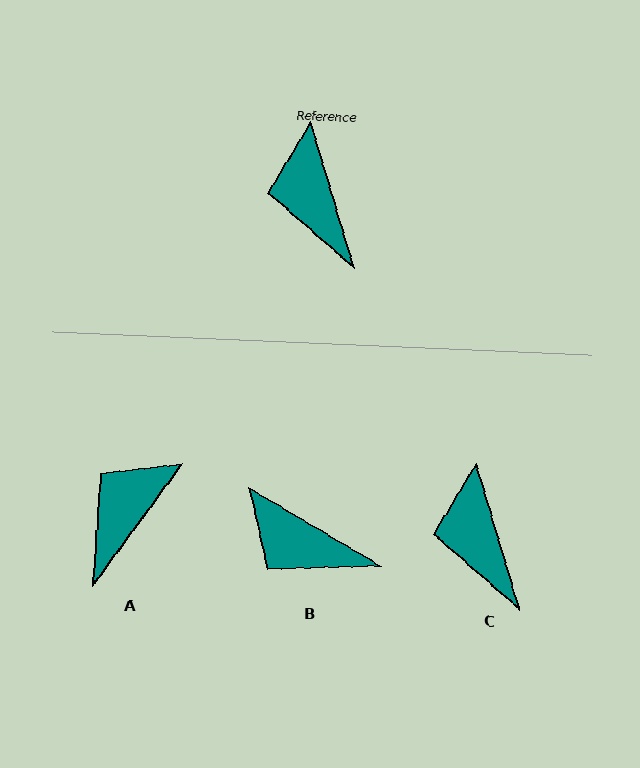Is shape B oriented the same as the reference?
No, it is off by about 43 degrees.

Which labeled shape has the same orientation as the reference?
C.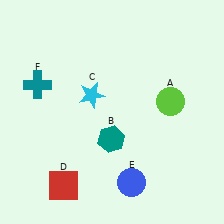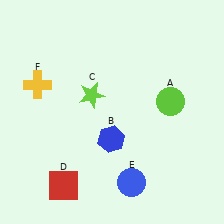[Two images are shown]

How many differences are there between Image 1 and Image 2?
There are 3 differences between the two images.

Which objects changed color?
B changed from teal to blue. C changed from cyan to lime. F changed from teal to yellow.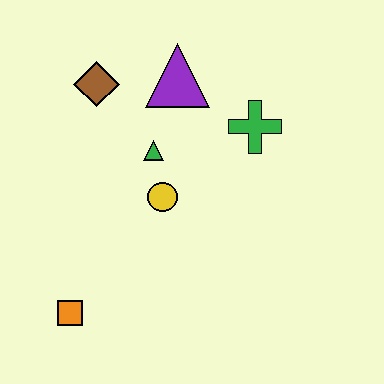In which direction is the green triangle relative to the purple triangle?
The green triangle is below the purple triangle.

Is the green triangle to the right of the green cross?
No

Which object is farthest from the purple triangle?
The orange square is farthest from the purple triangle.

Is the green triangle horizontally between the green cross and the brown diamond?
Yes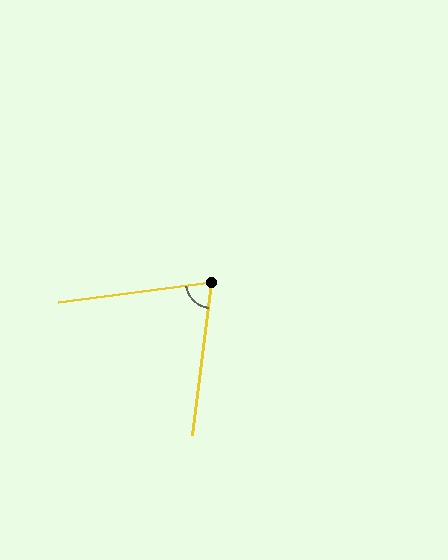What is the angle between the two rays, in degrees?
Approximately 76 degrees.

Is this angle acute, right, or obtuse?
It is acute.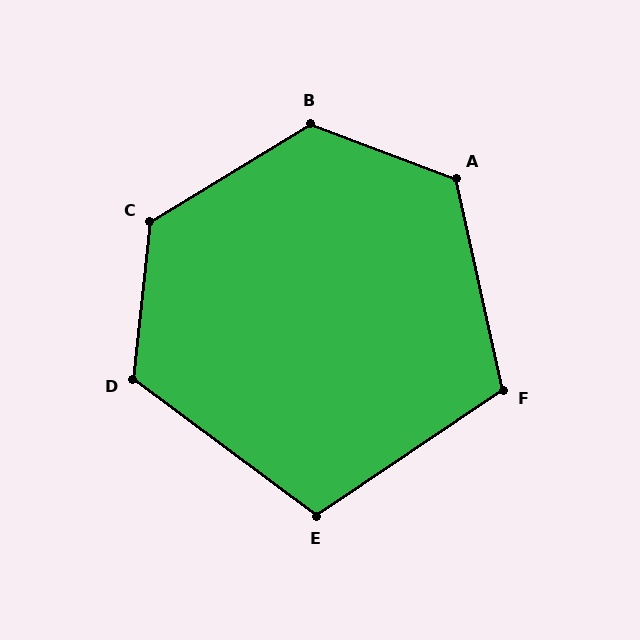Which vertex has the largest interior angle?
B, at approximately 128 degrees.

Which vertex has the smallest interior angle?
E, at approximately 109 degrees.